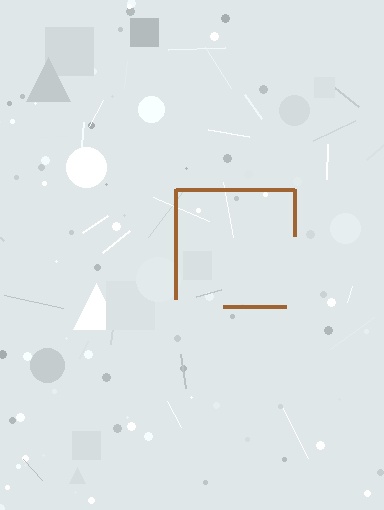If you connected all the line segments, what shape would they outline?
They would outline a square.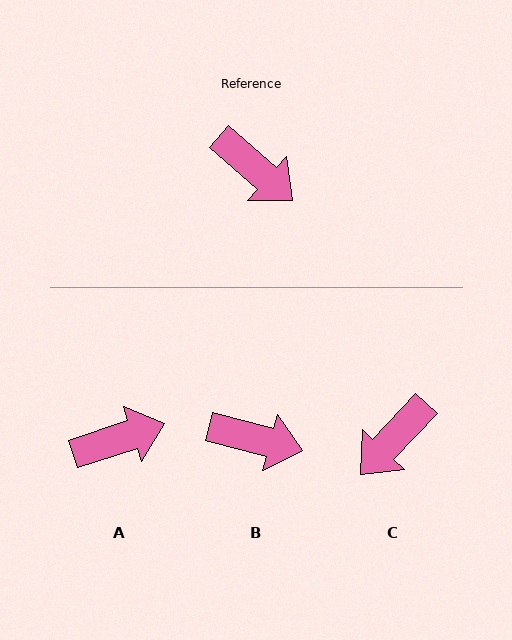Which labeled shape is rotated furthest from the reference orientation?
C, about 92 degrees away.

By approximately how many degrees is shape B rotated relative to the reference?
Approximately 26 degrees counter-clockwise.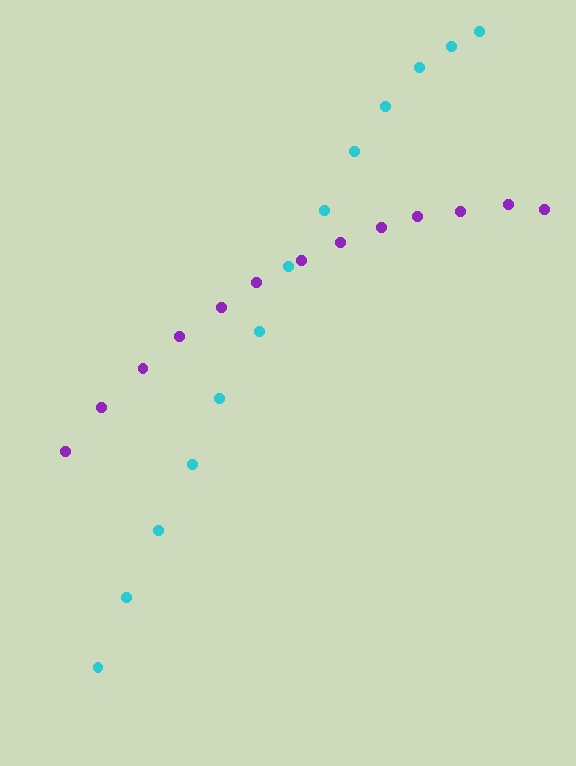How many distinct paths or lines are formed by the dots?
There are 2 distinct paths.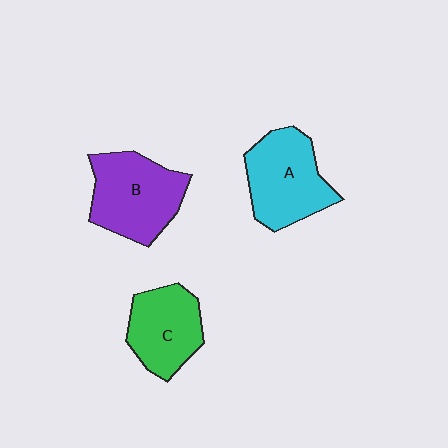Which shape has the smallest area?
Shape C (green).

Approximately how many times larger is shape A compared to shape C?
Approximately 1.2 times.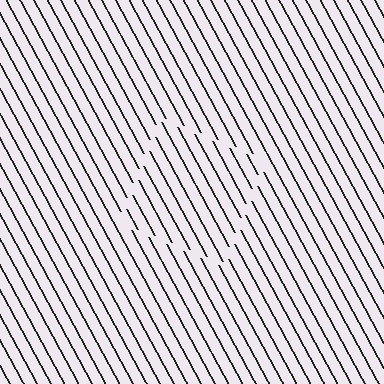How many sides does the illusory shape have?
4 sides — the line-ends trace a square.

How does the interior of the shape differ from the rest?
The interior of the shape contains the same grating, shifted by half a period — the contour is defined by the phase discontinuity where line-ends from the inner and outer gratings abut.